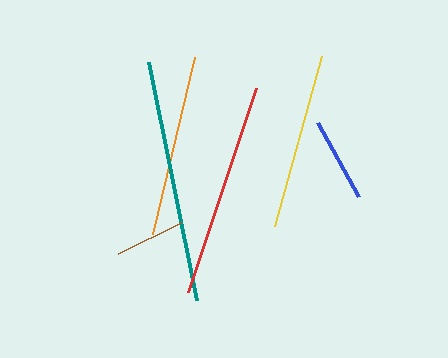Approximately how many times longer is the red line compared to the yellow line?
The red line is approximately 1.2 times the length of the yellow line.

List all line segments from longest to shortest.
From longest to shortest: teal, red, orange, yellow, blue, brown.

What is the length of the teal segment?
The teal segment is approximately 242 pixels long.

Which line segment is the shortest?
The brown line is the shortest at approximately 70 pixels.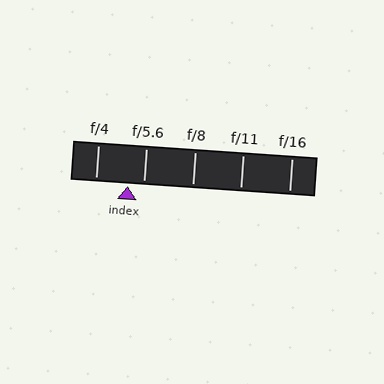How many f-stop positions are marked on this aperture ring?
There are 5 f-stop positions marked.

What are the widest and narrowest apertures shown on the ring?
The widest aperture shown is f/4 and the narrowest is f/16.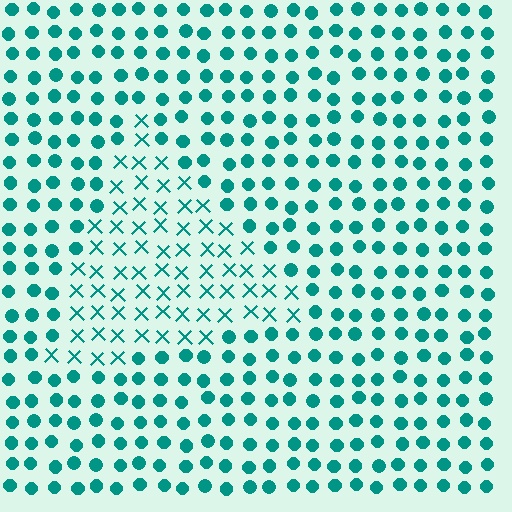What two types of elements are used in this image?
The image uses X marks inside the triangle region and circles outside it.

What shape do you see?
I see a triangle.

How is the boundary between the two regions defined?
The boundary is defined by a change in element shape: X marks inside vs. circles outside. All elements share the same color and spacing.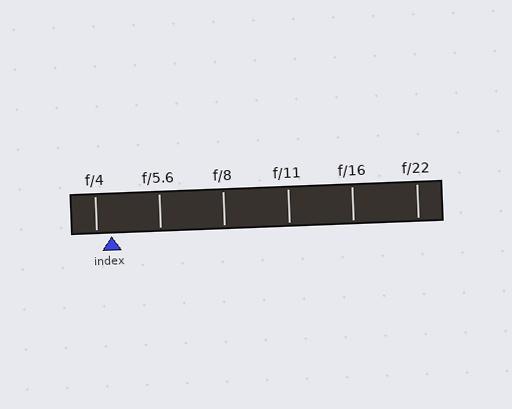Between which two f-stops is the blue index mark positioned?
The index mark is between f/4 and f/5.6.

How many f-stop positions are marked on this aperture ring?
There are 6 f-stop positions marked.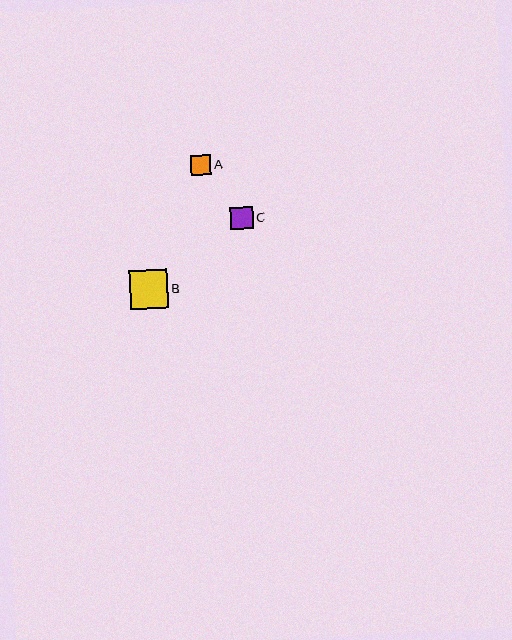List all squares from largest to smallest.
From largest to smallest: B, C, A.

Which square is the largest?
Square B is the largest with a size of approximately 39 pixels.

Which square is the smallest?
Square A is the smallest with a size of approximately 21 pixels.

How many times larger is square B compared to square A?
Square B is approximately 1.9 times the size of square A.